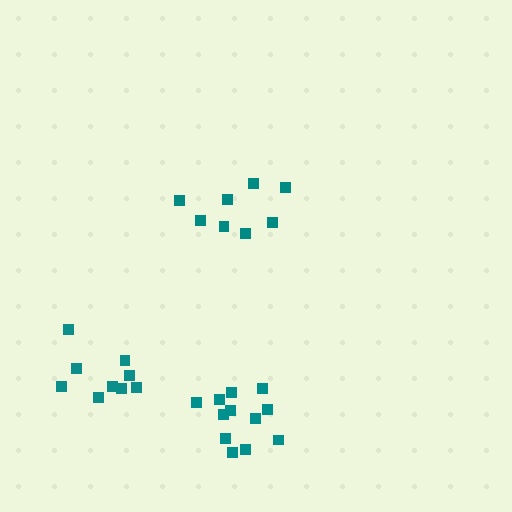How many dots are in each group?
Group 1: 12 dots, Group 2: 8 dots, Group 3: 9 dots (29 total).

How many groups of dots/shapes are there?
There are 3 groups.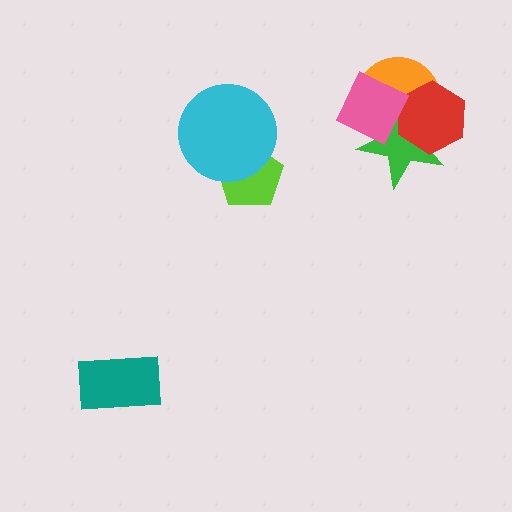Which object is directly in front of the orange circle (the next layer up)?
The green star is directly in front of the orange circle.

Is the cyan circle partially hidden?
No, no other shape covers it.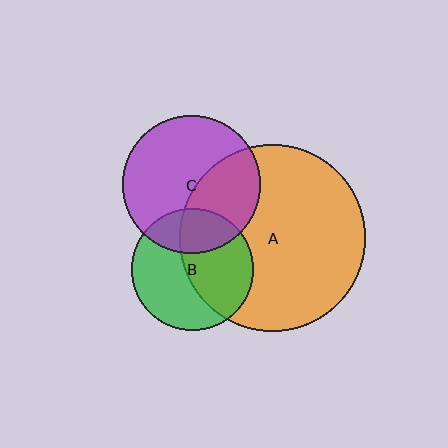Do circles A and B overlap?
Yes.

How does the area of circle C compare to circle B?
Approximately 1.3 times.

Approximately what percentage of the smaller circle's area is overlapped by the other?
Approximately 50%.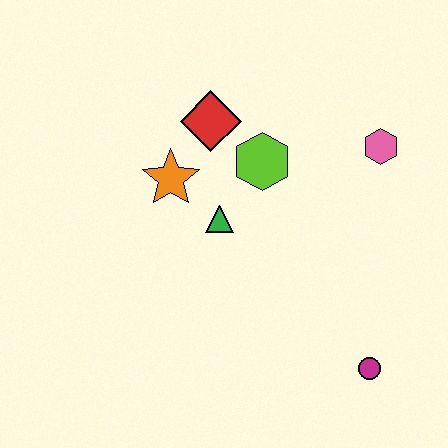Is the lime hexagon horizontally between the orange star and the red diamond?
No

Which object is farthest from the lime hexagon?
The magenta circle is farthest from the lime hexagon.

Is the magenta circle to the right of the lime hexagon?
Yes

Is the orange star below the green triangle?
No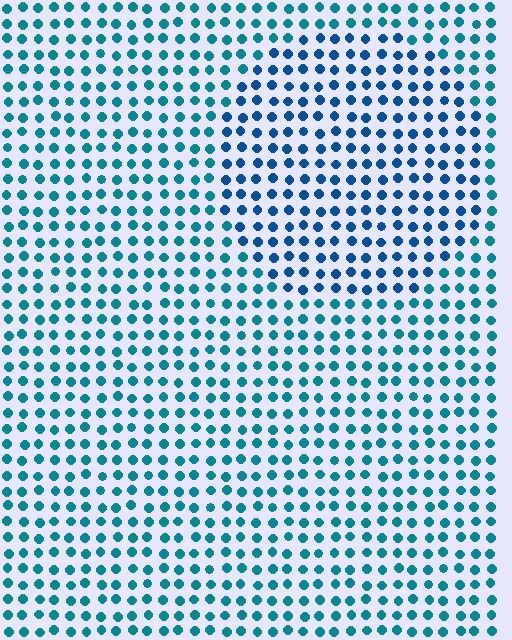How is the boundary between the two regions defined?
The boundary is defined purely by a slight shift in hue (about 24 degrees). Spacing, size, and orientation are identical on both sides.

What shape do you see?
I see a circle.